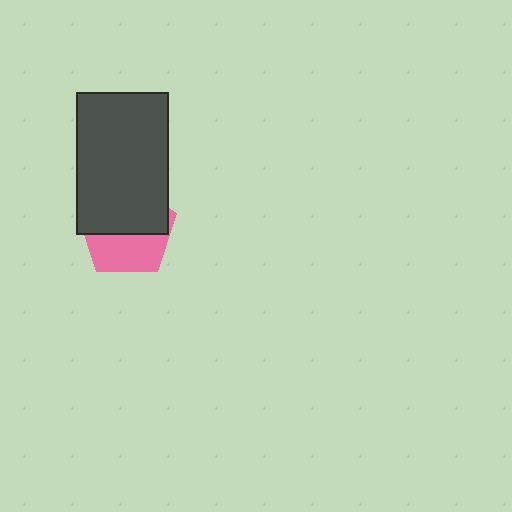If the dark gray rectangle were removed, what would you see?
You would see the complete pink pentagon.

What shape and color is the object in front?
The object in front is a dark gray rectangle.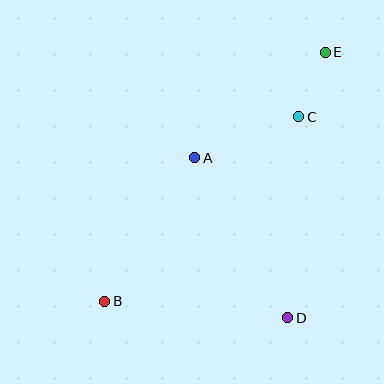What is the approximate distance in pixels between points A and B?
The distance between A and B is approximately 169 pixels.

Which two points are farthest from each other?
Points B and E are farthest from each other.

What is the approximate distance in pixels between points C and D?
The distance between C and D is approximately 201 pixels.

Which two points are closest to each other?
Points C and E are closest to each other.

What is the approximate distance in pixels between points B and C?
The distance between B and C is approximately 268 pixels.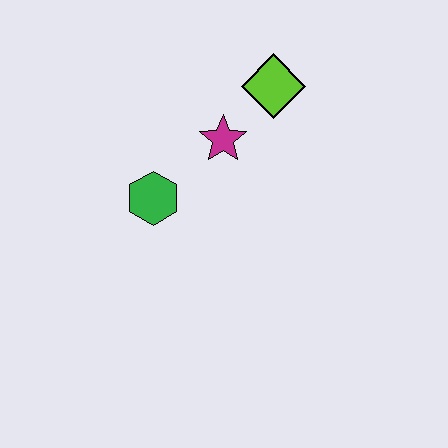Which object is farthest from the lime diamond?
The green hexagon is farthest from the lime diamond.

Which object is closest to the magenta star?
The lime diamond is closest to the magenta star.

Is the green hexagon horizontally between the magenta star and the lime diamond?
No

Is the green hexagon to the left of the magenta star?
Yes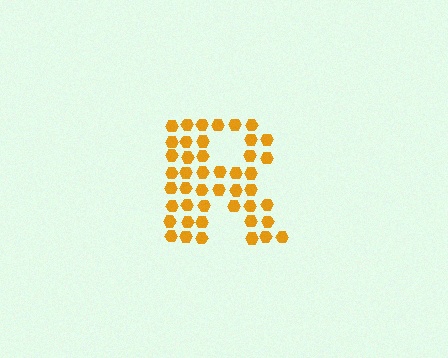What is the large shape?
The large shape is the letter R.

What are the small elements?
The small elements are hexagons.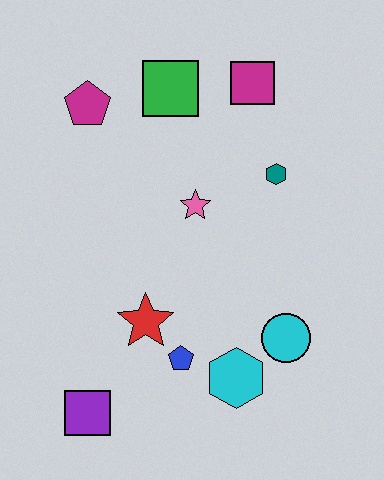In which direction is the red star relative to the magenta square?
The red star is below the magenta square.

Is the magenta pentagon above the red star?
Yes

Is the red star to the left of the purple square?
No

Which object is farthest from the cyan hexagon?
The magenta pentagon is farthest from the cyan hexagon.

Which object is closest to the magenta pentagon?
The green square is closest to the magenta pentagon.